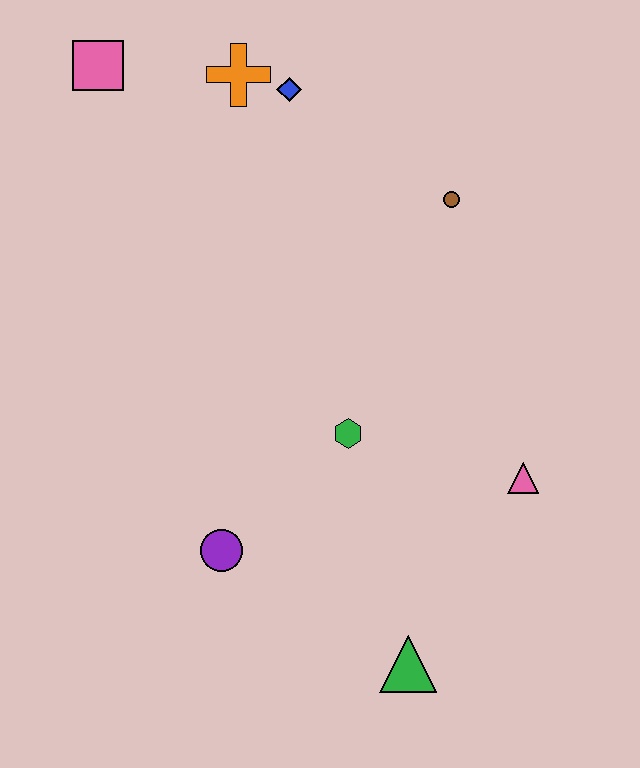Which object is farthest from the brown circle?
The green triangle is farthest from the brown circle.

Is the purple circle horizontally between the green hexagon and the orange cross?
No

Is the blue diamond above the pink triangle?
Yes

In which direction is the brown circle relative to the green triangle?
The brown circle is above the green triangle.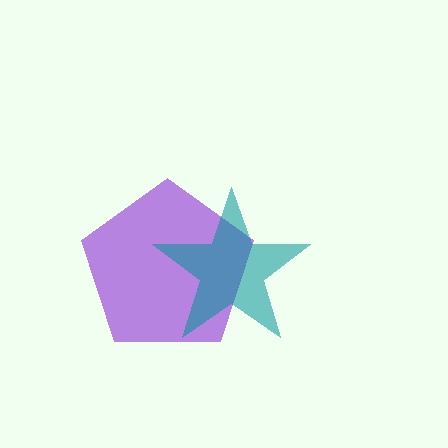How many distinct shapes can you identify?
There are 2 distinct shapes: a purple pentagon, a teal star.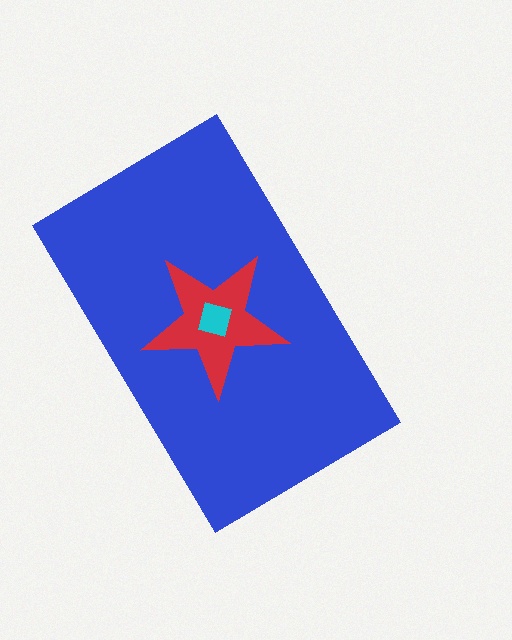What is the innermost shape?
The cyan square.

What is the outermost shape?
The blue rectangle.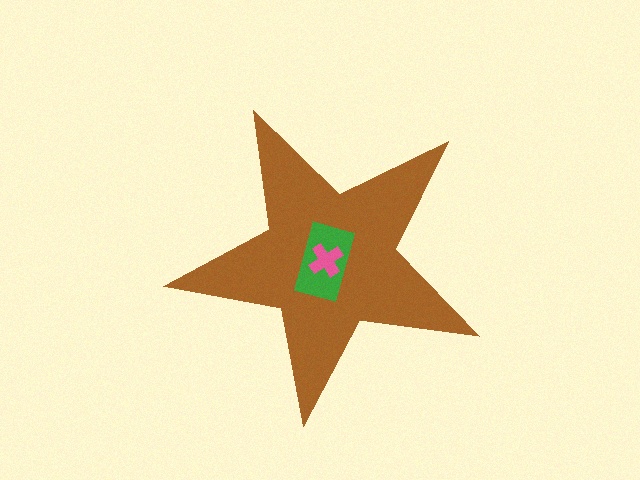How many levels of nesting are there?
3.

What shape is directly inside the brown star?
The green rectangle.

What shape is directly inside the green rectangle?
The pink cross.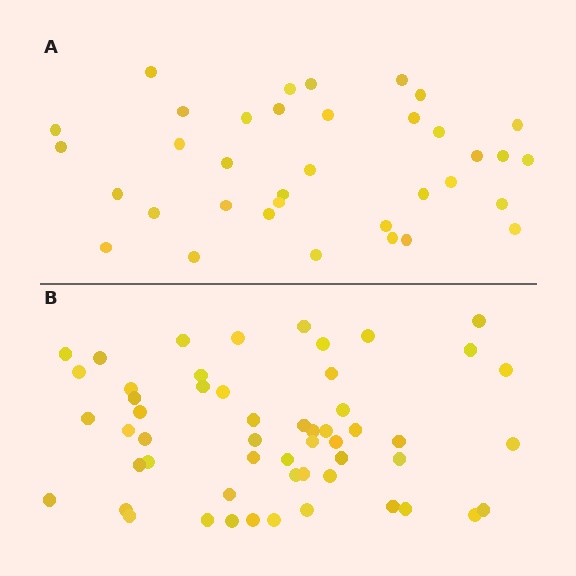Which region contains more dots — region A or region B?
Region B (the bottom region) has more dots.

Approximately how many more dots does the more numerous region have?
Region B has approximately 20 more dots than region A.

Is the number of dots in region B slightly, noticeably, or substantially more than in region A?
Region B has substantially more. The ratio is roughly 1.5 to 1.